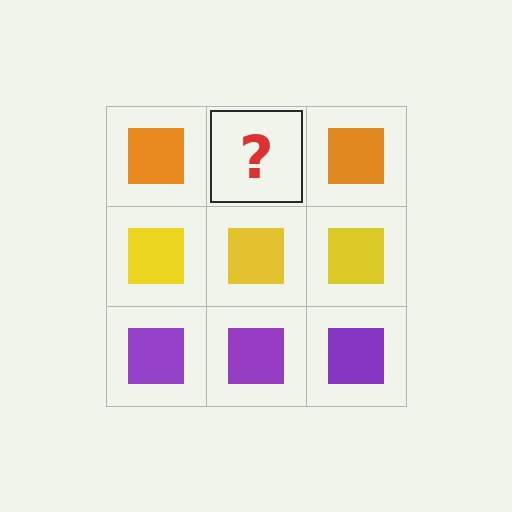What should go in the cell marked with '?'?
The missing cell should contain an orange square.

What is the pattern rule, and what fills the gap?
The rule is that each row has a consistent color. The gap should be filled with an orange square.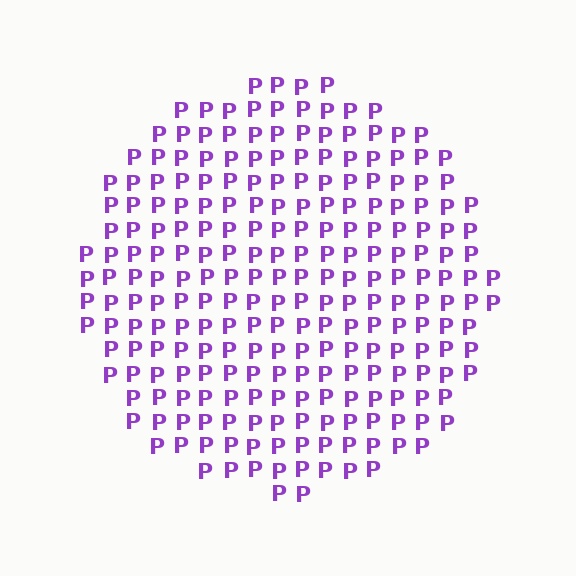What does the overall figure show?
The overall figure shows a circle.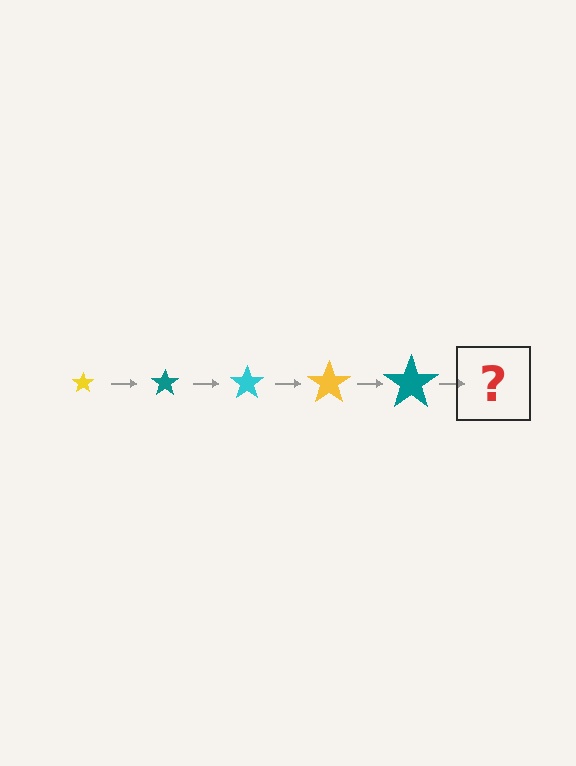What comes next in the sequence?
The next element should be a cyan star, larger than the previous one.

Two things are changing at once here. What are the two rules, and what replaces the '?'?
The two rules are that the star grows larger each step and the color cycles through yellow, teal, and cyan. The '?' should be a cyan star, larger than the previous one.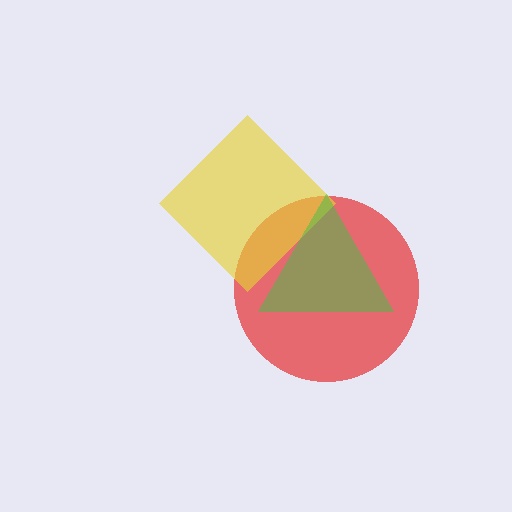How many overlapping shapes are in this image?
There are 3 overlapping shapes in the image.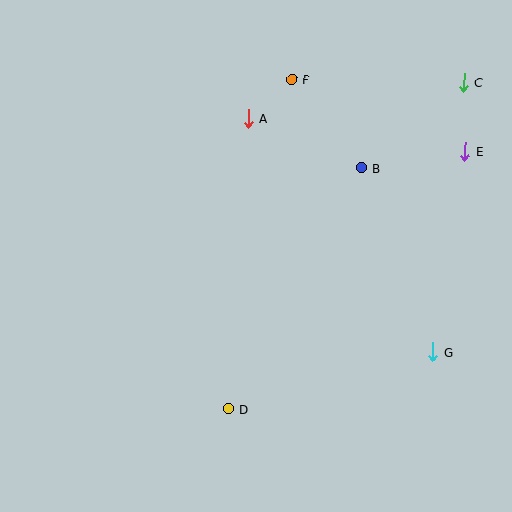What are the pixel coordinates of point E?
Point E is at (465, 151).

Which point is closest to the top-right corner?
Point C is closest to the top-right corner.